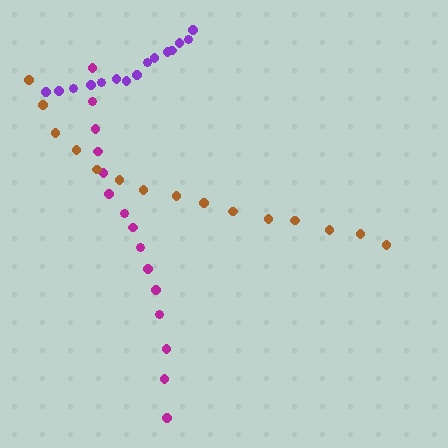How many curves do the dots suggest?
There are 3 distinct paths.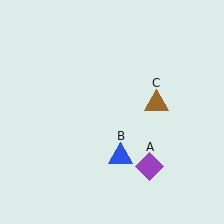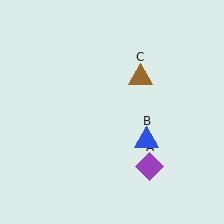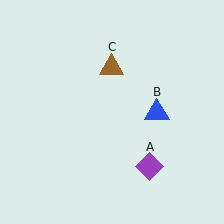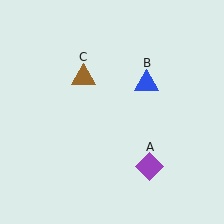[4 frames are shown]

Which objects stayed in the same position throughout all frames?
Purple diamond (object A) remained stationary.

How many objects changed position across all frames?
2 objects changed position: blue triangle (object B), brown triangle (object C).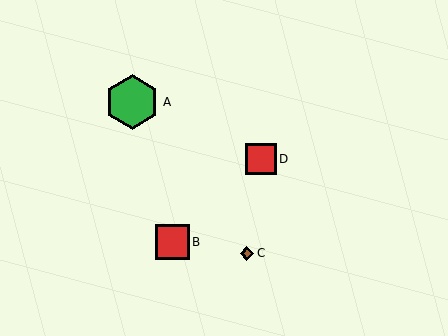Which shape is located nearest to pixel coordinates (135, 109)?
The green hexagon (labeled A) at (132, 102) is nearest to that location.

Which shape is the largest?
The green hexagon (labeled A) is the largest.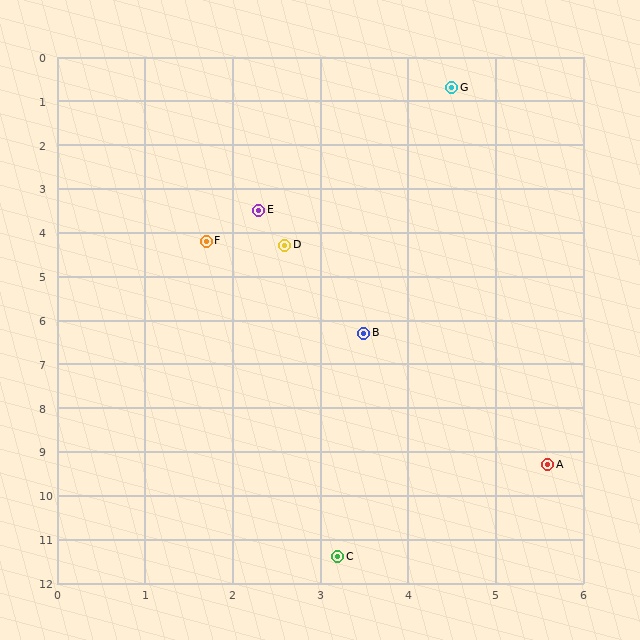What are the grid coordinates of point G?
Point G is at approximately (4.5, 0.7).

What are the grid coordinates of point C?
Point C is at approximately (3.2, 11.4).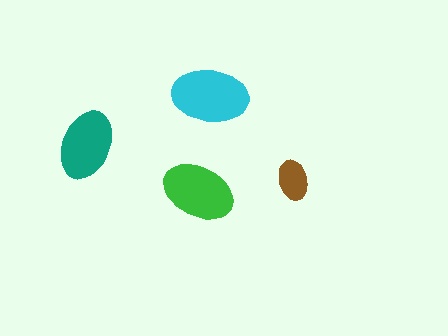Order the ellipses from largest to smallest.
the cyan one, the green one, the teal one, the brown one.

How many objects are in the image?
There are 4 objects in the image.